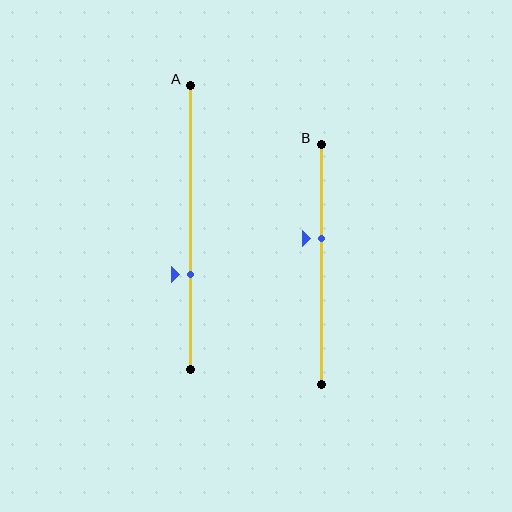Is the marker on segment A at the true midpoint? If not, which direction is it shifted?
No, the marker on segment A is shifted downward by about 16% of the segment length.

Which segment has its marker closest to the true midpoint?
Segment B has its marker closest to the true midpoint.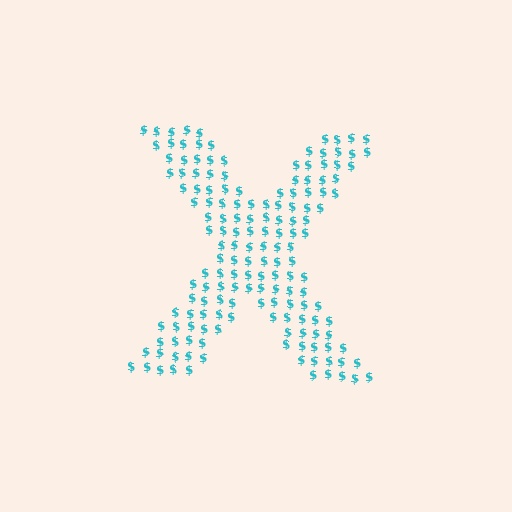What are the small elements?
The small elements are dollar signs.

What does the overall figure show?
The overall figure shows the letter X.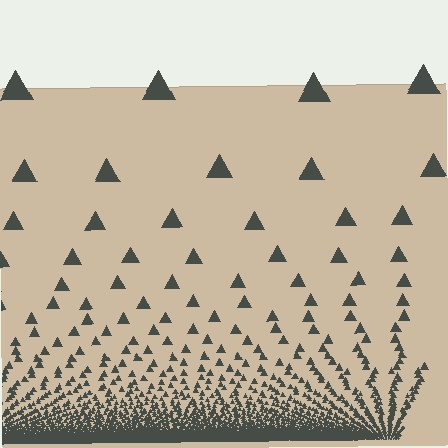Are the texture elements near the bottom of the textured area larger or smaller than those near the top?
Smaller. The gradient is inverted — elements near the bottom are smaller and denser.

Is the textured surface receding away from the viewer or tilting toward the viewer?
The surface appears to tilt toward the viewer. Texture elements get larger and sparser toward the top.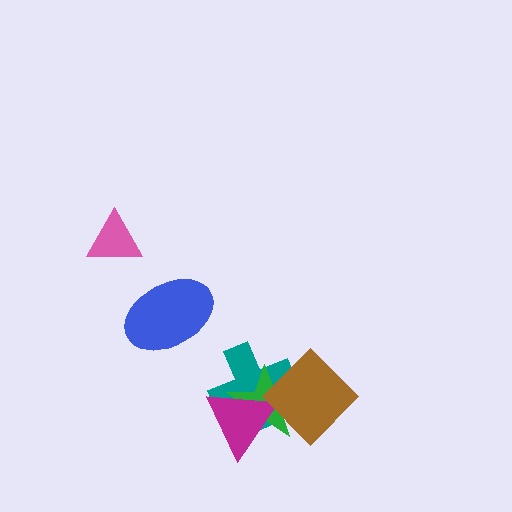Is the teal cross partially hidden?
Yes, it is partially covered by another shape.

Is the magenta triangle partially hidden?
Yes, it is partially covered by another shape.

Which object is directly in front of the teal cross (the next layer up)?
The green star is directly in front of the teal cross.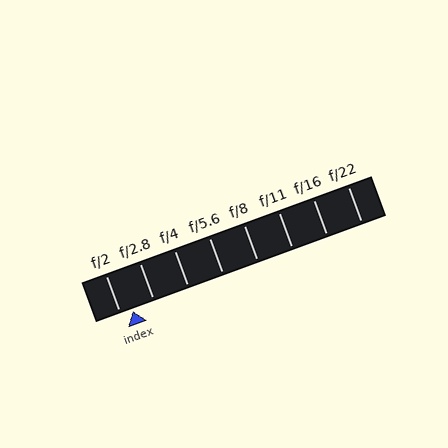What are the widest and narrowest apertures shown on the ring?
The widest aperture shown is f/2 and the narrowest is f/22.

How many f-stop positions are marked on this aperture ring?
There are 8 f-stop positions marked.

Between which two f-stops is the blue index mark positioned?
The index mark is between f/2 and f/2.8.